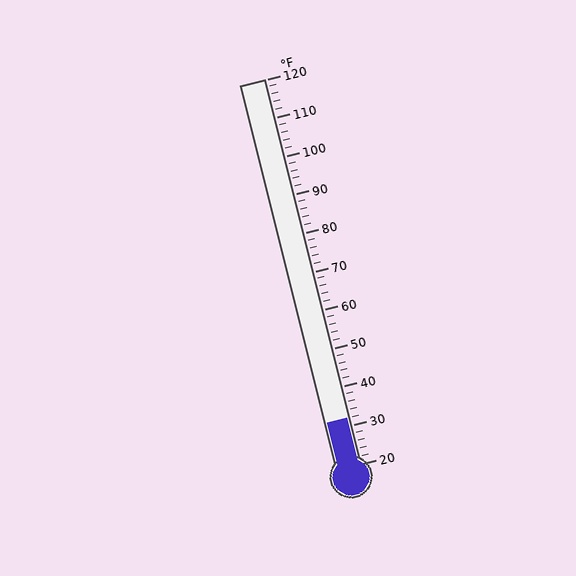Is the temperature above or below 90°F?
The temperature is below 90°F.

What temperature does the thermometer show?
The thermometer shows approximately 32°F.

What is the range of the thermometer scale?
The thermometer scale ranges from 20°F to 120°F.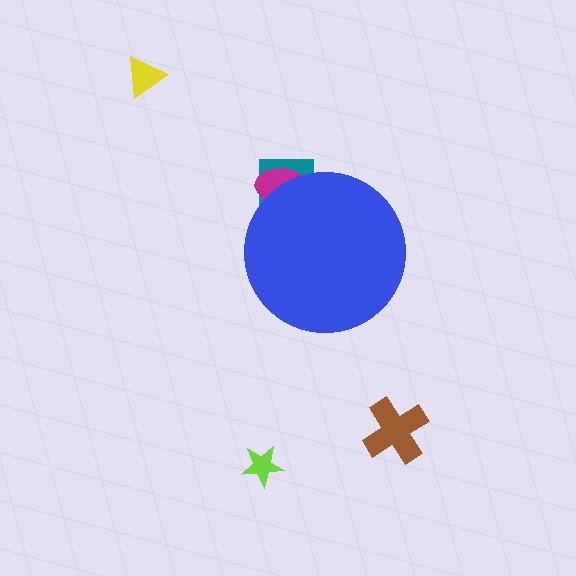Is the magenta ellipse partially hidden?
Yes, the magenta ellipse is partially hidden behind the blue circle.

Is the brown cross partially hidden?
No, the brown cross is fully visible.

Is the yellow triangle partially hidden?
No, the yellow triangle is fully visible.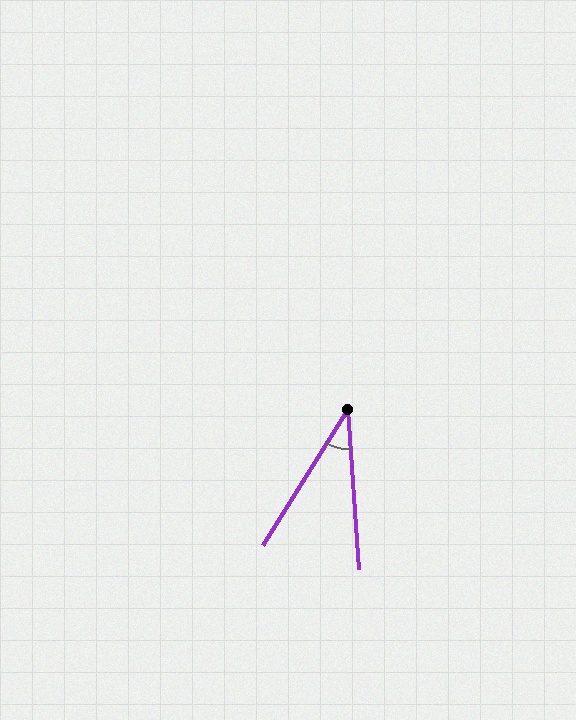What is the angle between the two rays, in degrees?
Approximately 36 degrees.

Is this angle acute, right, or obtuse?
It is acute.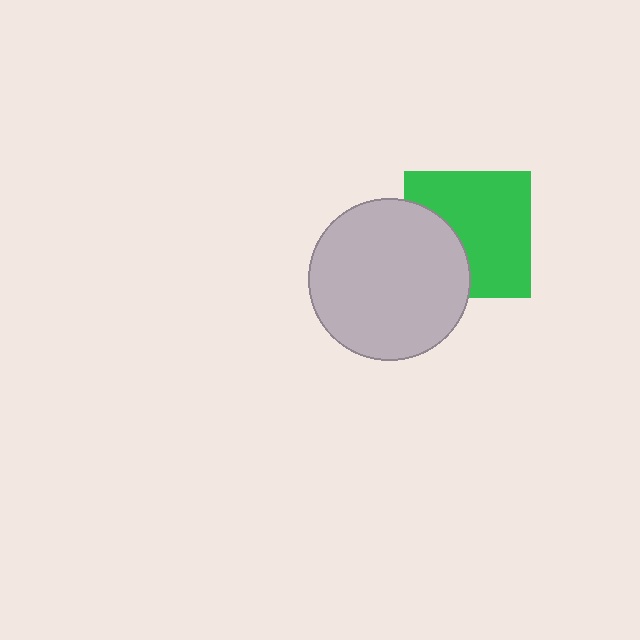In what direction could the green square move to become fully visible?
The green square could move right. That would shift it out from behind the light gray circle entirely.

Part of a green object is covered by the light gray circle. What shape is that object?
It is a square.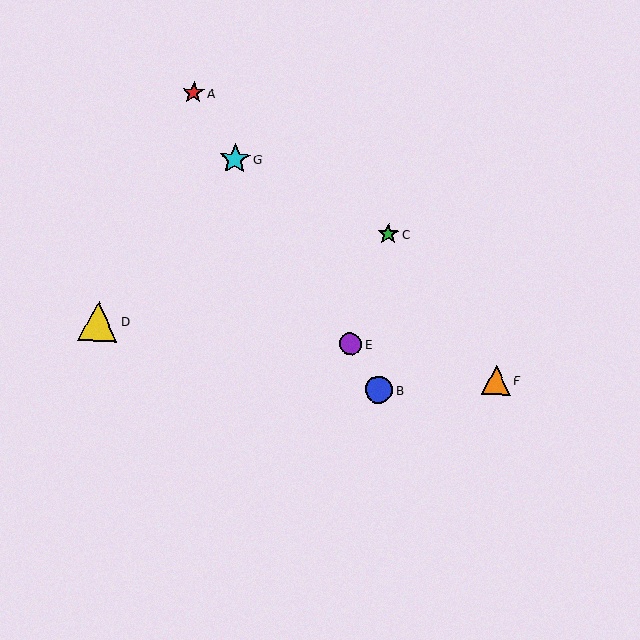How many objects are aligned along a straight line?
4 objects (A, B, E, G) are aligned along a straight line.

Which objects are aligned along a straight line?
Objects A, B, E, G are aligned along a straight line.